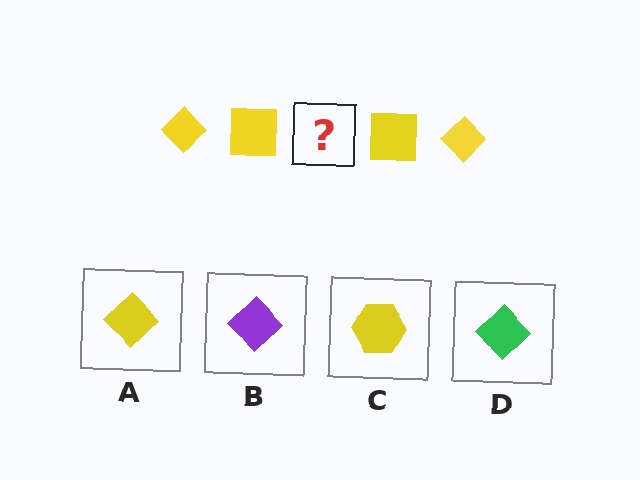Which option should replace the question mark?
Option A.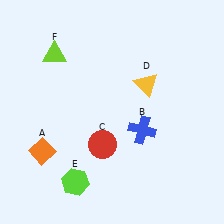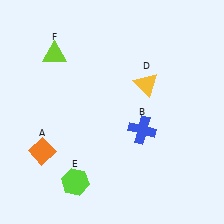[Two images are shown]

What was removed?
The red circle (C) was removed in Image 2.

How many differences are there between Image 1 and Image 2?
There is 1 difference between the two images.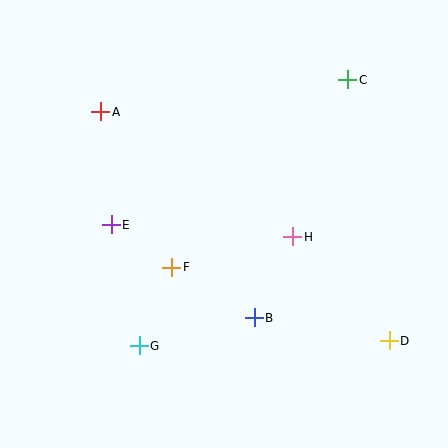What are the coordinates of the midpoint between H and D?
The midpoint between H and D is at (341, 289).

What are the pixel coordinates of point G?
Point G is at (139, 346).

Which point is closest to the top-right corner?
Point C is closest to the top-right corner.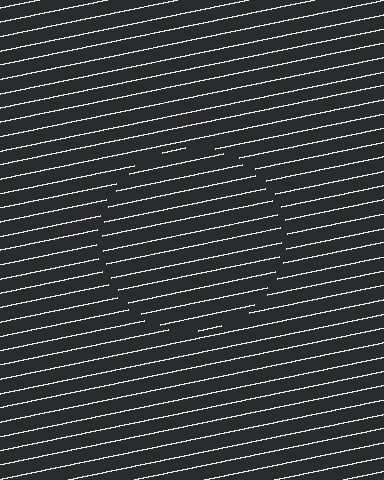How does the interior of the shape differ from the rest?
The interior of the shape contains the same grating, shifted by half a period — the contour is defined by the phase discontinuity where line-ends from the inner and outer gratings abut.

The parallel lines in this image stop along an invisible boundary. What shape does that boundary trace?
An illusory circle. The interior of the shape contains the same grating, shifted by half a period — the contour is defined by the phase discontinuity where line-ends from the inner and outer gratings abut.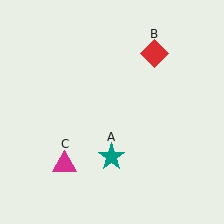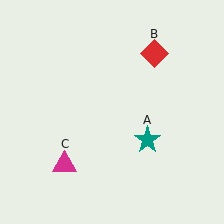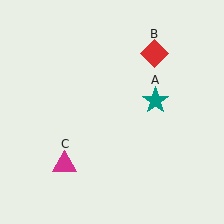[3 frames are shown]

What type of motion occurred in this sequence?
The teal star (object A) rotated counterclockwise around the center of the scene.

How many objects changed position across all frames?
1 object changed position: teal star (object A).